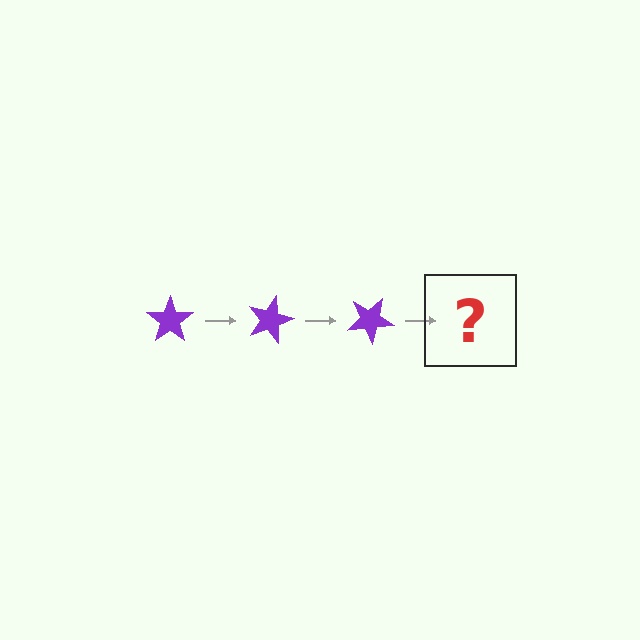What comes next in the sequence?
The next element should be a purple star rotated 45 degrees.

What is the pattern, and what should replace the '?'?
The pattern is that the star rotates 15 degrees each step. The '?' should be a purple star rotated 45 degrees.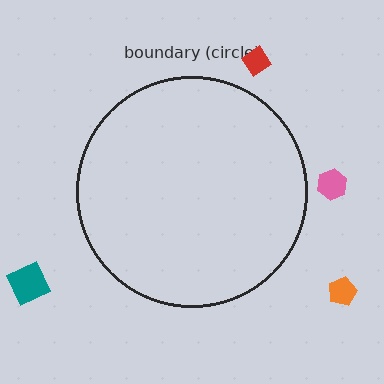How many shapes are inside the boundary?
0 inside, 4 outside.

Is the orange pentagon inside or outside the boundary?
Outside.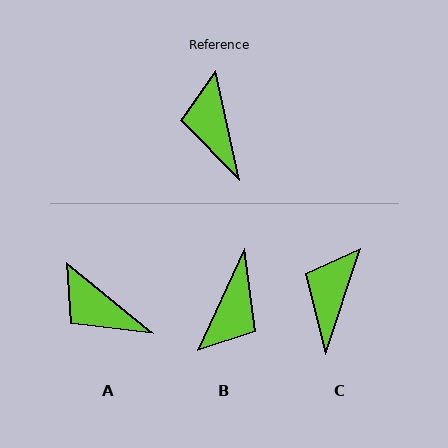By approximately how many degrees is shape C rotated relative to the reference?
Approximately 31 degrees clockwise.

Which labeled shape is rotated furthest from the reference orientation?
B, about 143 degrees away.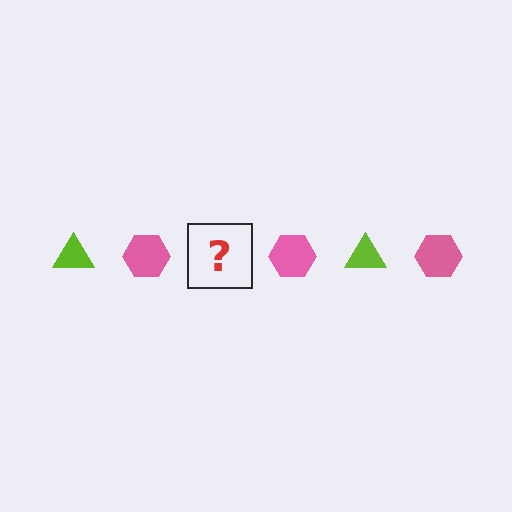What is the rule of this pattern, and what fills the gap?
The rule is that the pattern alternates between lime triangle and pink hexagon. The gap should be filled with a lime triangle.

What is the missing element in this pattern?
The missing element is a lime triangle.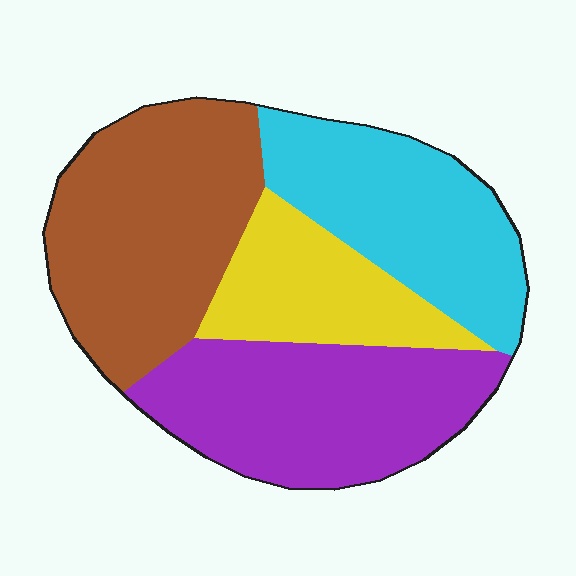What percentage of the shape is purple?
Purple takes up about one quarter (1/4) of the shape.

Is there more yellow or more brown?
Brown.